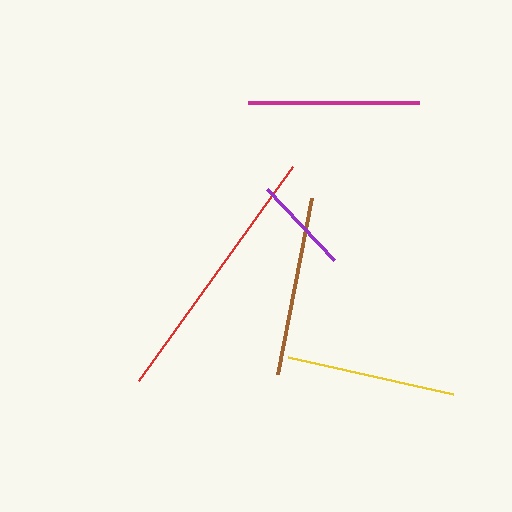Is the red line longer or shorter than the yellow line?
The red line is longer than the yellow line.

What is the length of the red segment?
The red segment is approximately 264 pixels long.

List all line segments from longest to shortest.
From longest to shortest: red, brown, magenta, yellow, purple.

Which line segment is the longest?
The red line is the longest at approximately 264 pixels.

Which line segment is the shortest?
The purple line is the shortest at approximately 98 pixels.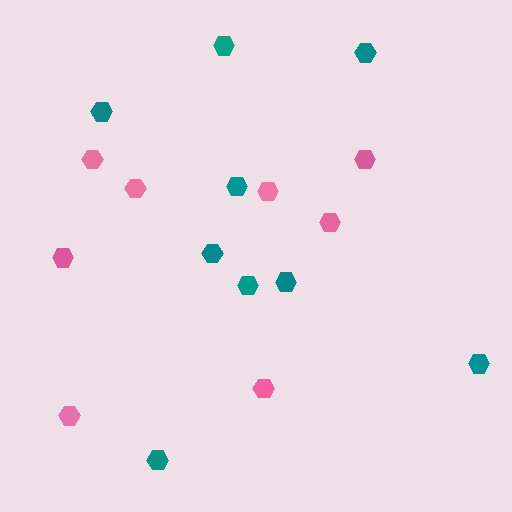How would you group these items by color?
There are 2 groups: one group of teal hexagons (9) and one group of pink hexagons (8).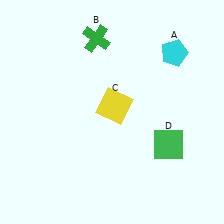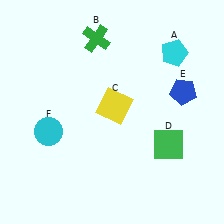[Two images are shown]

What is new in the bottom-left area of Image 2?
A cyan circle (F) was added in the bottom-left area of Image 2.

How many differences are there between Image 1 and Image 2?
There are 2 differences between the two images.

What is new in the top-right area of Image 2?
A blue pentagon (E) was added in the top-right area of Image 2.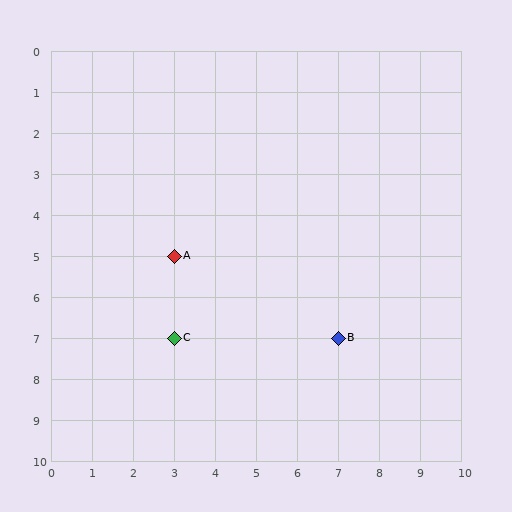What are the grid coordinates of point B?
Point B is at grid coordinates (7, 7).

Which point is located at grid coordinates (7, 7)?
Point B is at (7, 7).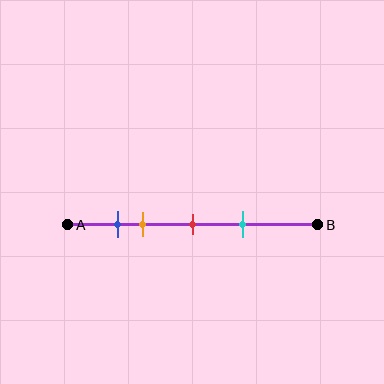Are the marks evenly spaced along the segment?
No, the marks are not evenly spaced.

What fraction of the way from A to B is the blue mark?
The blue mark is approximately 20% (0.2) of the way from A to B.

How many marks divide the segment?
There are 4 marks dividing the segment.